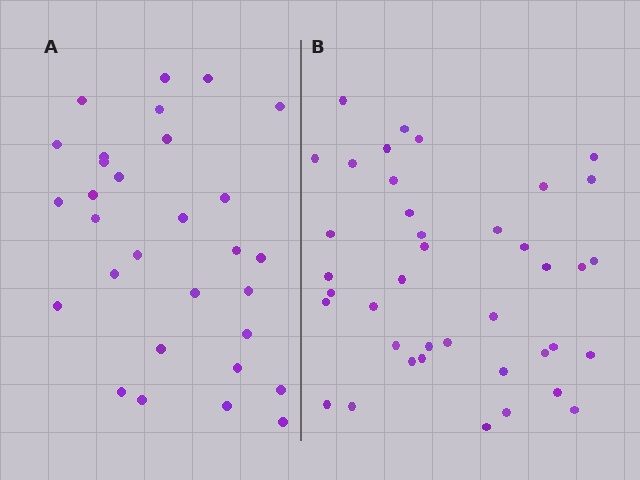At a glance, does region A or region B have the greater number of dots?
Region B (the right region) has more dots.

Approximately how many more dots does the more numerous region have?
Region B has roughly 10 or so more dots than region A.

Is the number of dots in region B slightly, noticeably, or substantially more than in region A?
Region B has noticeably more, but not dramatically so. The ratio is roughly 1.3 to 1.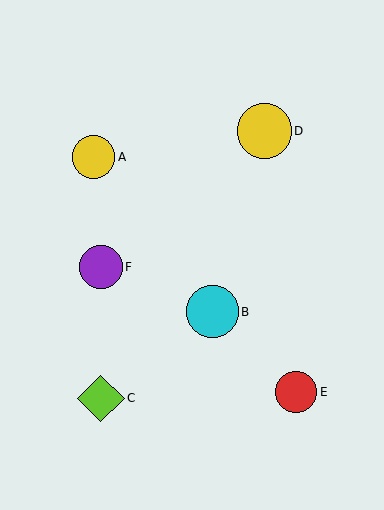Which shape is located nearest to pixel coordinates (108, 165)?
The yellow circle (labeled A) at (94, 157) is nearest to that location.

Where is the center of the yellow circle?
The center of the yellow circle is at (94, 157).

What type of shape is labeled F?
Shape F is a purple circle.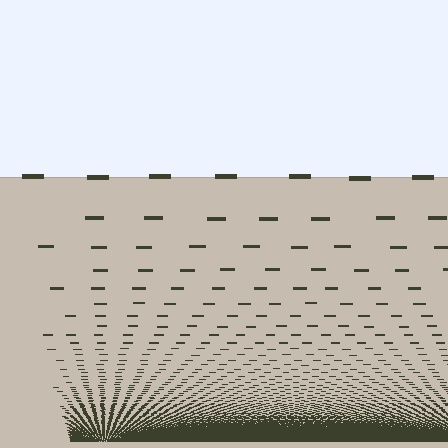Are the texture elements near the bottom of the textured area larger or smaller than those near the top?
Smaller. The gradient is inverted — elements near the bottom are smaller and denser.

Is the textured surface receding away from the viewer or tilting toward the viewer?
The surface appears to tilt toward the viewer. Texture elements get larger and sparser toward the top.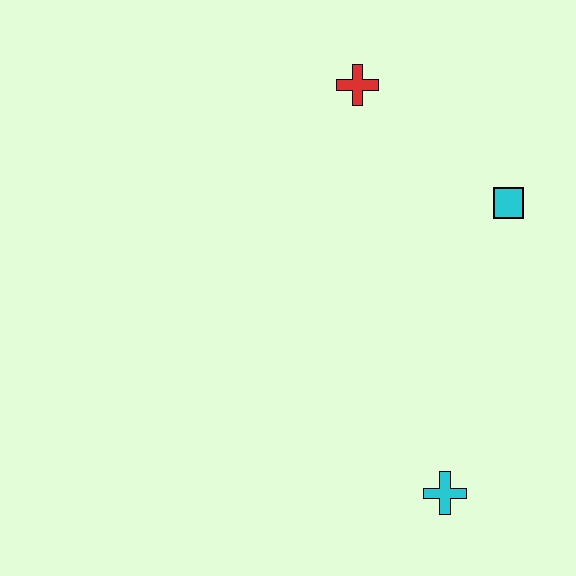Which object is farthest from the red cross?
The cyan cross is farthest from the red cross.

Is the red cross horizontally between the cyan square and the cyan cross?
No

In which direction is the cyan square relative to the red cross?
The cyan square is to the right of the red cross.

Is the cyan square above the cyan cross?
Yes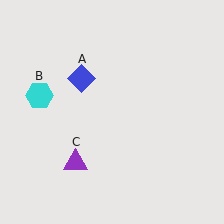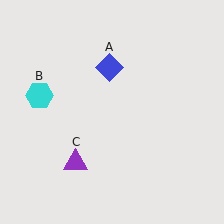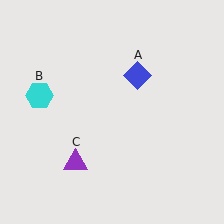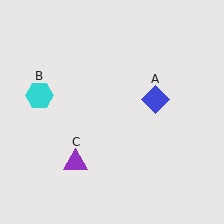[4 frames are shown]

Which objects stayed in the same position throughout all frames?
Cyan hexagon (object B) and purple triangle (object C) remained stationary.